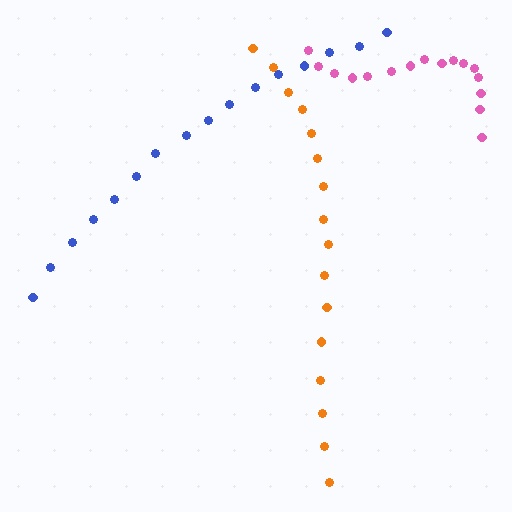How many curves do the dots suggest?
There are 3 distinct paths.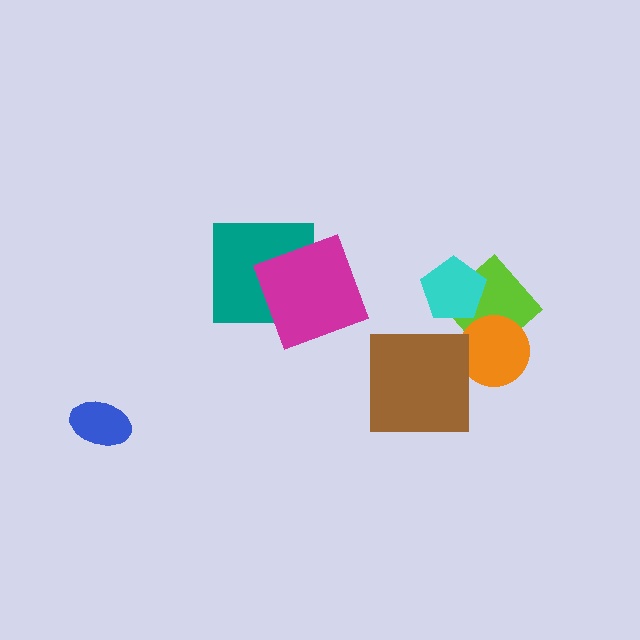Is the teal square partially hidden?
Yes, it is partially covered by another shape.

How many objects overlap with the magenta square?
1 object overlaps with the magenta square.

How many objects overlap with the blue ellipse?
0 objects overlap with the blue ellipse.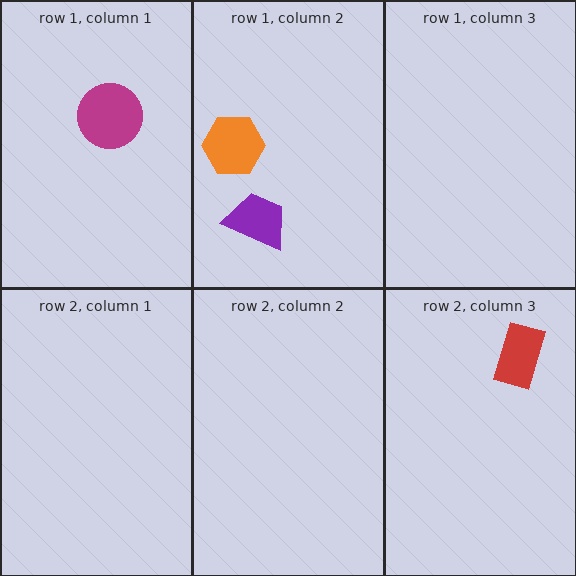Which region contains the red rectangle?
The row 2, column 3 region.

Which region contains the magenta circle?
The row 1, column 1 region.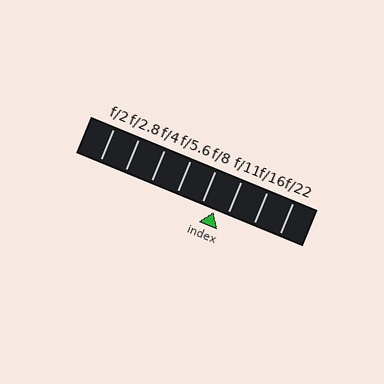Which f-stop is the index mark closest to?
The index mark is closest to f/11.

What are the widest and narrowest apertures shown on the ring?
The widest aperture shown is f/2 and the narrowest is f/22.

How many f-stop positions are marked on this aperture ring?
There are 8 f-stop positions marked.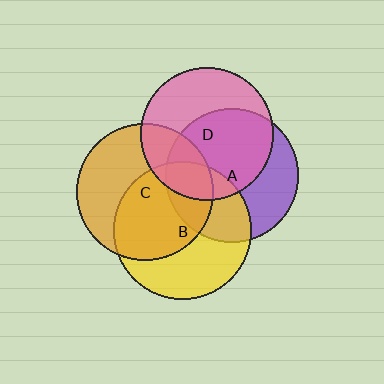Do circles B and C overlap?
Yes.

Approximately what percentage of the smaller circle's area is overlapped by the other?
Approximately 50%.